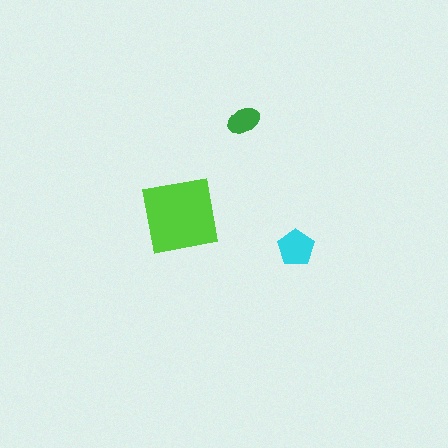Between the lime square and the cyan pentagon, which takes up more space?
The lime square.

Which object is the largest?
The lime square.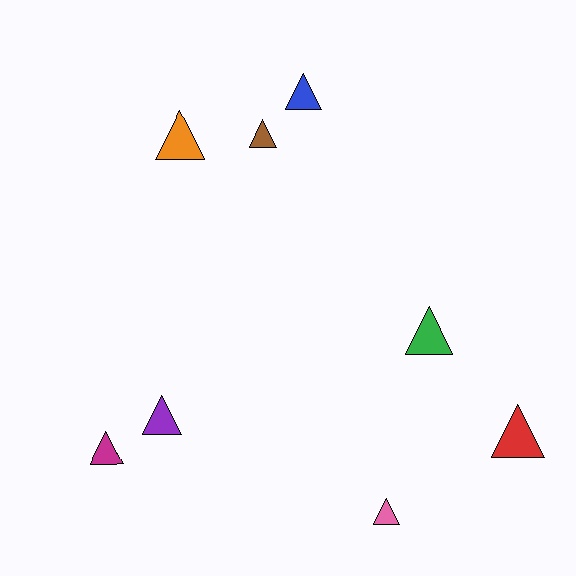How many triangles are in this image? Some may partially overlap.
There are 8 triangles.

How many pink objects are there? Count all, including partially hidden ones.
There is 1 pink object.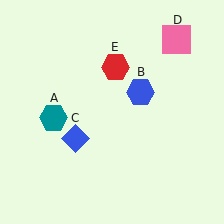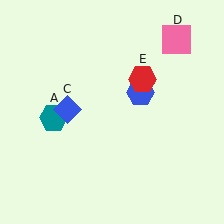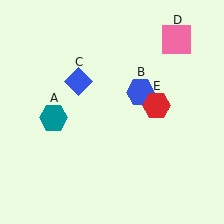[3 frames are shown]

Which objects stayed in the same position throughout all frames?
Teal hexagon (object A) and blue hexagon (object B) and pink square (object D) remained stationary.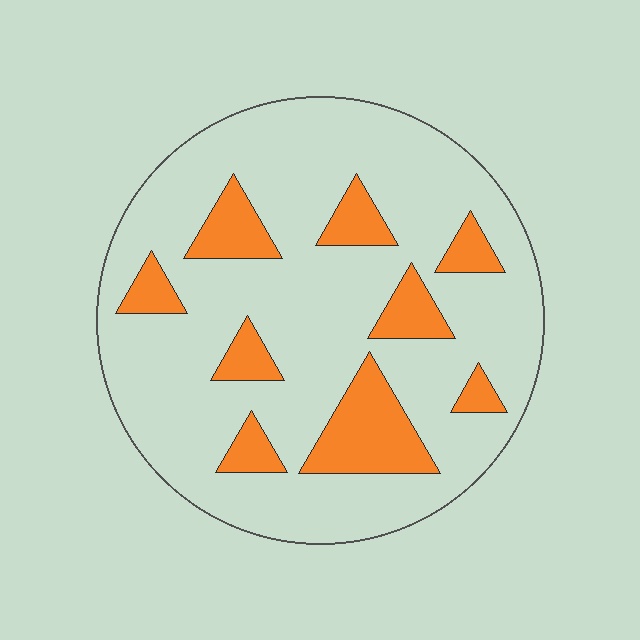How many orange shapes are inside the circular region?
9.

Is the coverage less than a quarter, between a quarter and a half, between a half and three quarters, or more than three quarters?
Less than a quarter.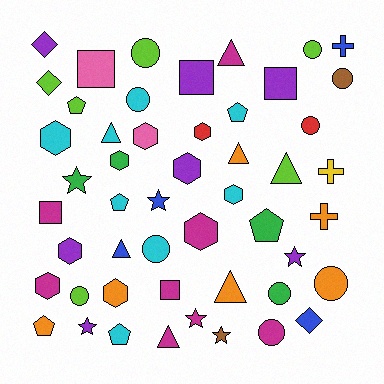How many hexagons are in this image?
There are 10 hexagons.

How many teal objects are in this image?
There are no teal objects.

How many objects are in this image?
There are 50 objects.